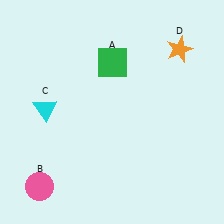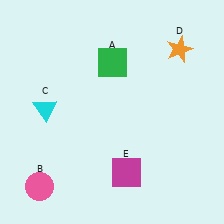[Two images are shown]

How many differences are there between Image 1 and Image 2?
There is 1 difference between the two images.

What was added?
A magenta square (E) was added in Image 2.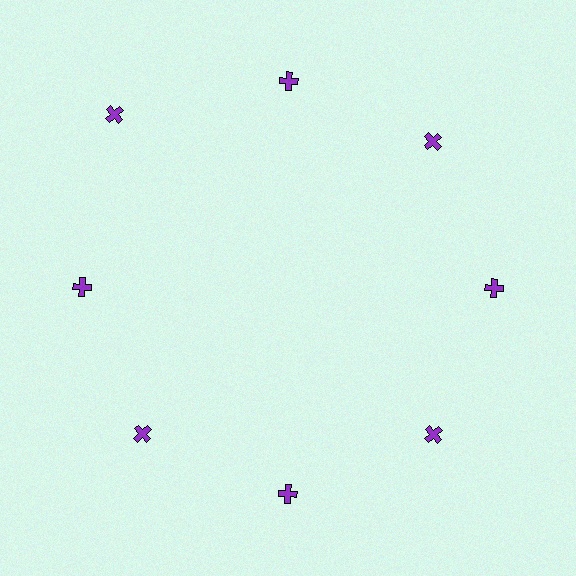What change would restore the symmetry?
The symmetry would be restored by moving it inward, back onto the ring so that all 8 crosses sit at equal angles and equal distance from the center.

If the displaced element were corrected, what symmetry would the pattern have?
It would have 8-fold rotational symmetry — the pattern would map onto itself every 45 degrees.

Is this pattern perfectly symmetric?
No. The 8 purple crosses are arranged in a ring, but one element near the 10 o'clock position is pushed outward from the center, breaking the 8-fold rotational symmetry.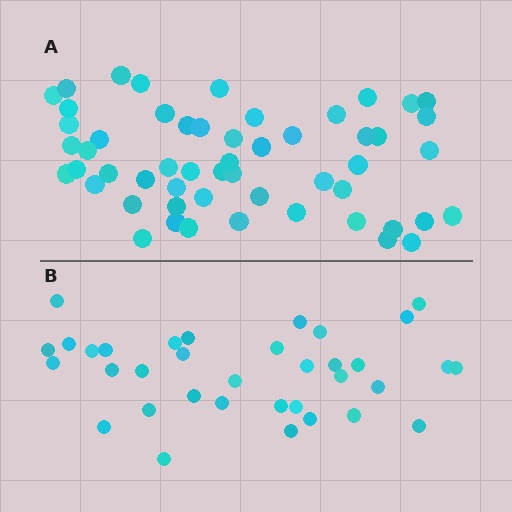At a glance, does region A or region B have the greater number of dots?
Region A (the top region) has more dots.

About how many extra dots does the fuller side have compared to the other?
Region A has approximately 20 more dots than region B.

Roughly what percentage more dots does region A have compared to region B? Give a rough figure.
About 55% more.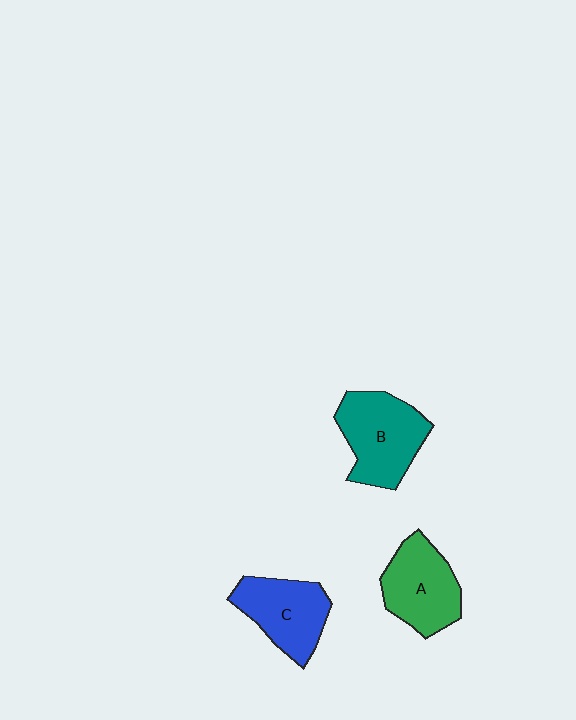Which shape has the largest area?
Shape B (teal).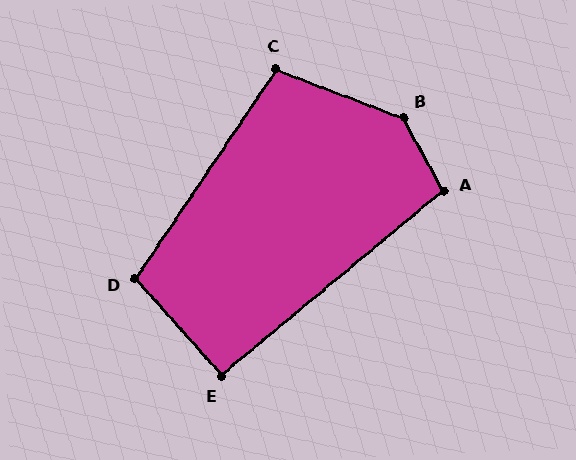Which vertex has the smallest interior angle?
E, at approximately 92 degrees.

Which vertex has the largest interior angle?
B, at approximately 140 degrees.